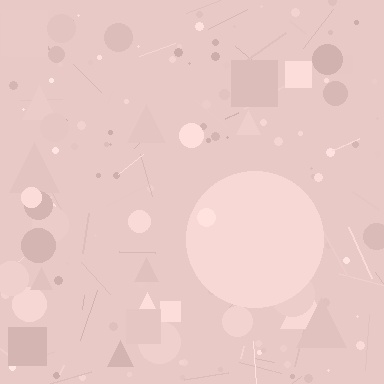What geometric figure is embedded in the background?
A circle is embedded in the background.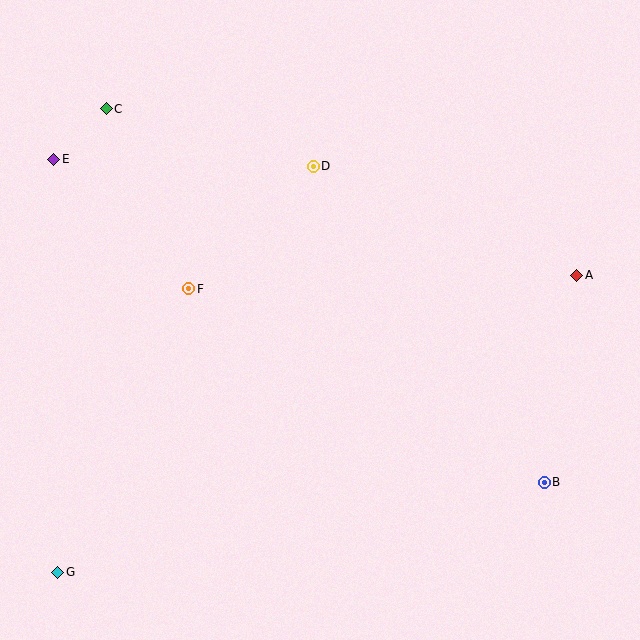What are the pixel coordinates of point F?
Point F is at (189, 289).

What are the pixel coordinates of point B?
Point B is at (544, 482).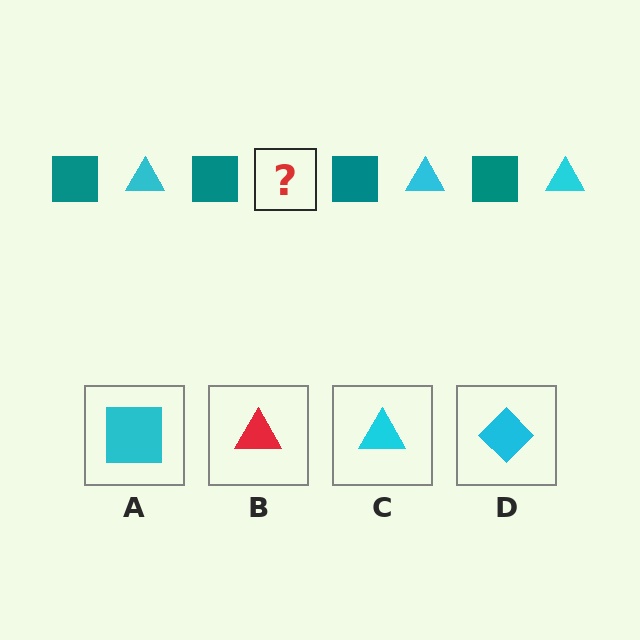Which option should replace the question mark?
Option C.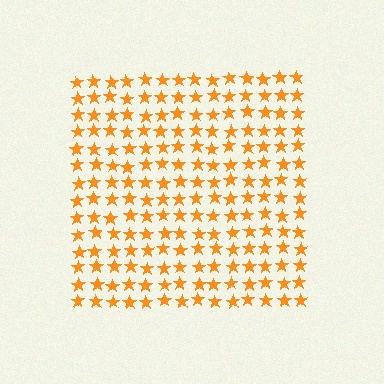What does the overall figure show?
The overall figure shows a square.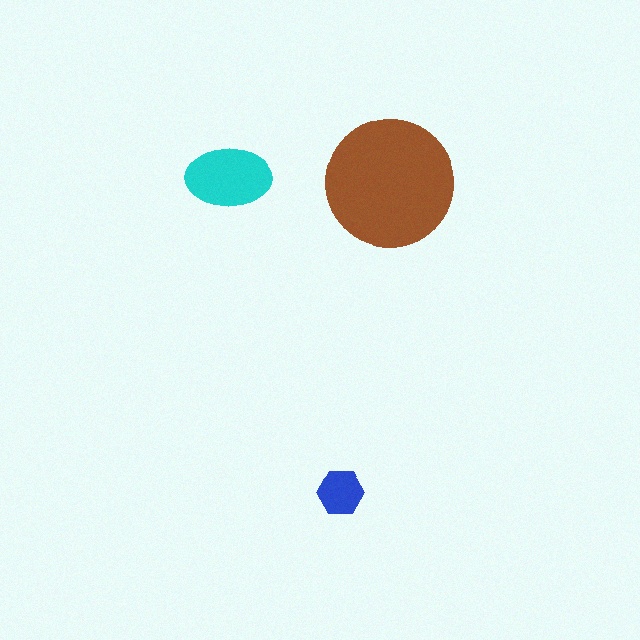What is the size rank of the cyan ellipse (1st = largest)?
2nd.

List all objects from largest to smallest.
The brown circle, the cyan ellipse, the blue hexagon.